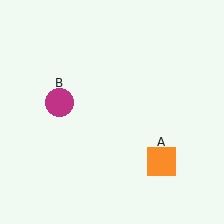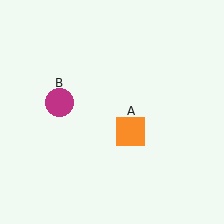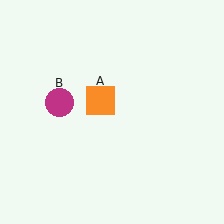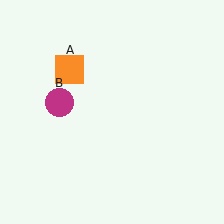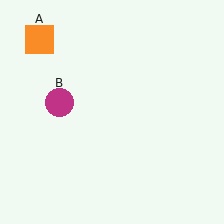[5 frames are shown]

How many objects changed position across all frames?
1 object changed position: orange square (object A).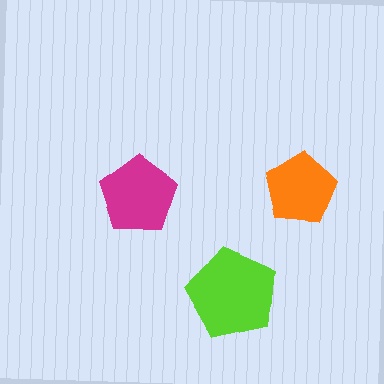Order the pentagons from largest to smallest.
the lime one, the magenta one, the orange one.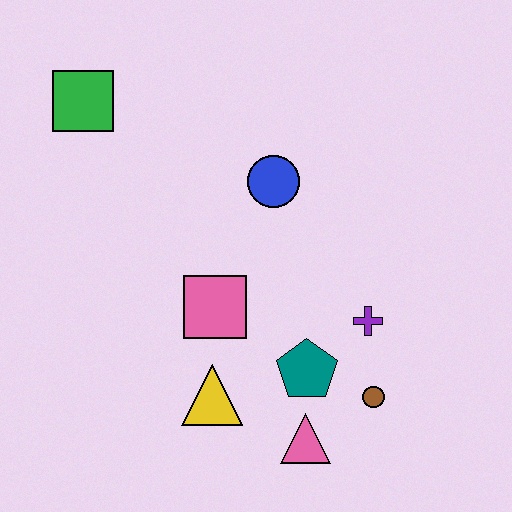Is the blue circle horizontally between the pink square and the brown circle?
Yes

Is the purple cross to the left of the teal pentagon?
No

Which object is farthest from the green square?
The brown circle is farthest from the green square.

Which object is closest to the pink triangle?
The teal pentagon is closest to the pink triangle.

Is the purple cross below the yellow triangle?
No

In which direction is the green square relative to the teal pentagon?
The green square is above the teal pentagon.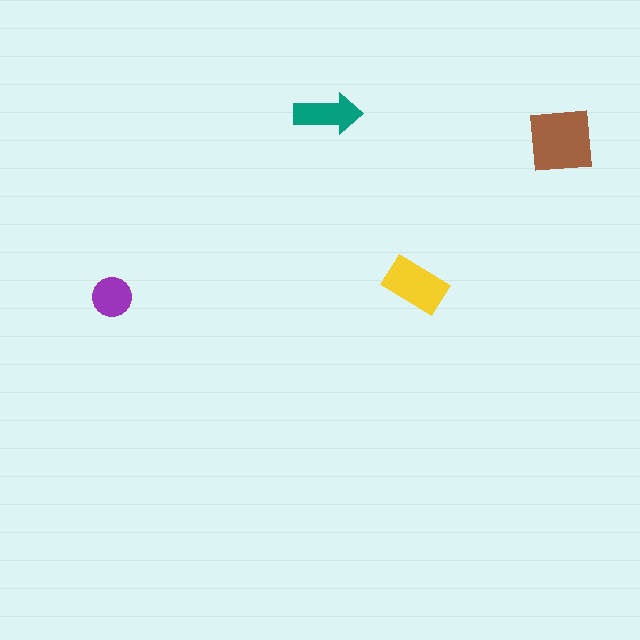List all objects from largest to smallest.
The brown square, the yellow rectangle, the teal arrow, the purple circle.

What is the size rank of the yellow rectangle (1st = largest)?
2nd.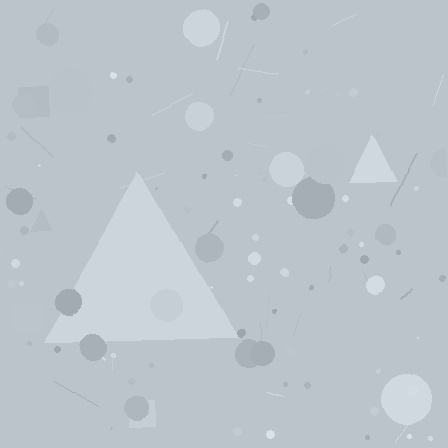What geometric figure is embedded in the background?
A triangle is embedded in the background.